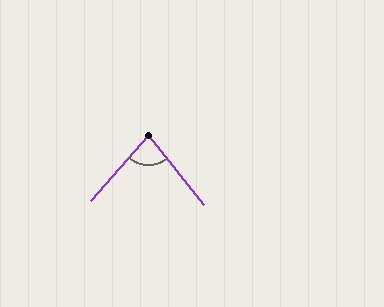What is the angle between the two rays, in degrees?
Approximately 80 degrees.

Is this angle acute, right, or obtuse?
It is acute.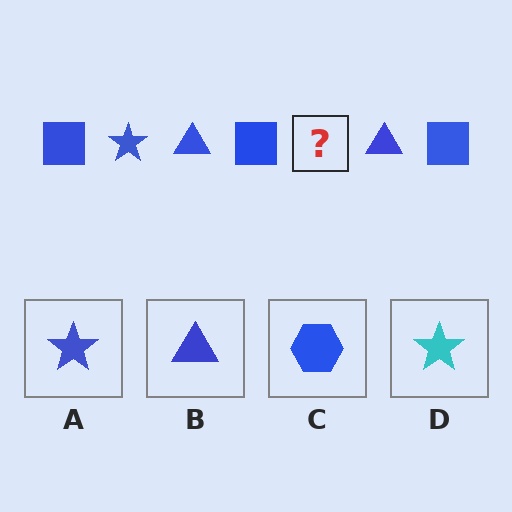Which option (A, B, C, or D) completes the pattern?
A.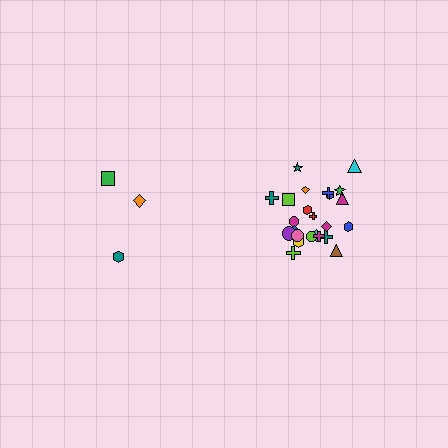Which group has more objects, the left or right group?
The right group.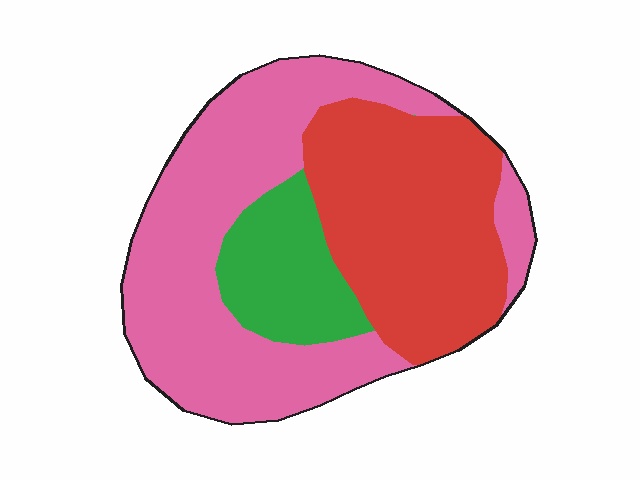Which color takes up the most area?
Pink, at roughly 50%.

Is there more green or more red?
Red.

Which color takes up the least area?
Green, at roughly 15%.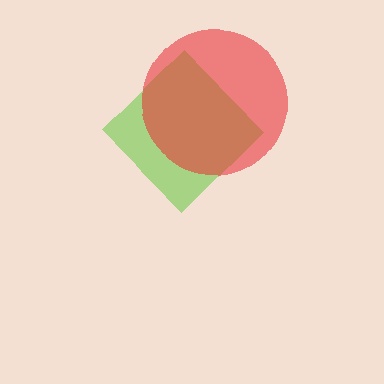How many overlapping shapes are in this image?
There are 2 overlapping shapes in the image.